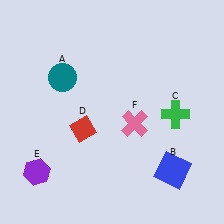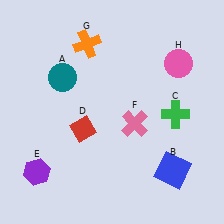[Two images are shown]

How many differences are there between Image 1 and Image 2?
There are 2 differences between the two images.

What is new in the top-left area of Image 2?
An orange cross (G) was added in the top-left area of Image 2.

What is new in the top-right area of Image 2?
A pink circle (H) was added in the top-right area of Image 2.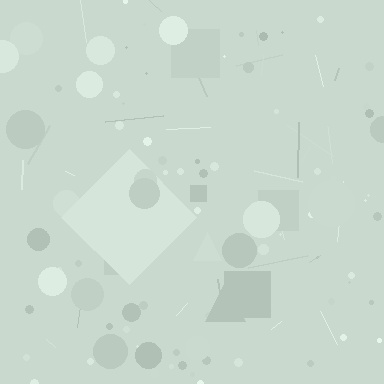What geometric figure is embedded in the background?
A diamond is embedded in the background.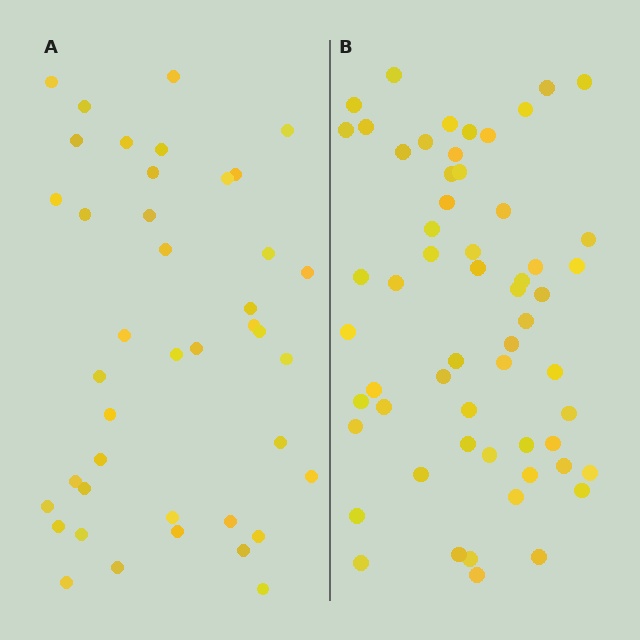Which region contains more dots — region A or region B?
Region B (the right region) has more dots.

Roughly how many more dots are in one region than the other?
Region B has approximately 15 more dots than region A.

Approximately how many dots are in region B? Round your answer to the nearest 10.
About 60 dots. (The exact count is 58, which rounds to 60.)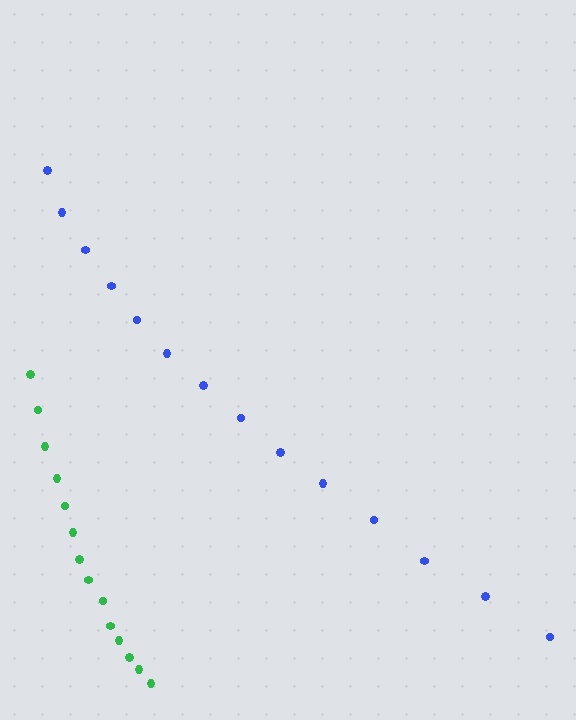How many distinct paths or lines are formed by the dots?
There are 2 distinct paths.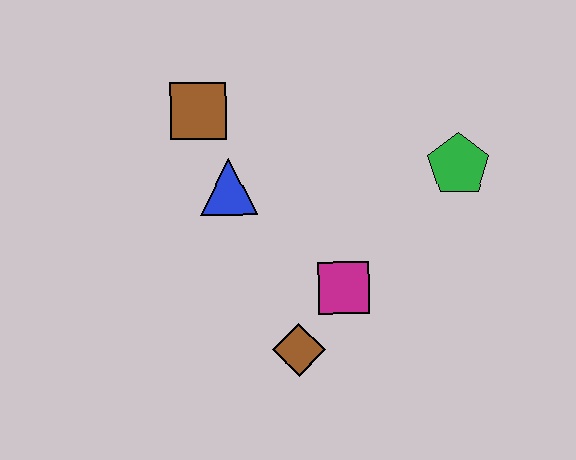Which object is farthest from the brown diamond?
The brown square is farthest from the brown diamond.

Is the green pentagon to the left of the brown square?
No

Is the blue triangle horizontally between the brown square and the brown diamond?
Yes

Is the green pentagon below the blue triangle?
No